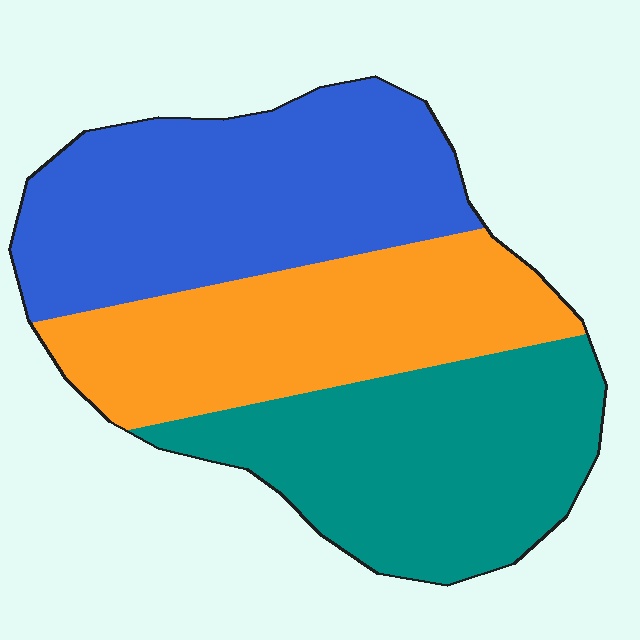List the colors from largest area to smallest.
From largest to smallest: blue, teal, orange.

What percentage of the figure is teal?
Teal takes up between a quarter and a half of the figure.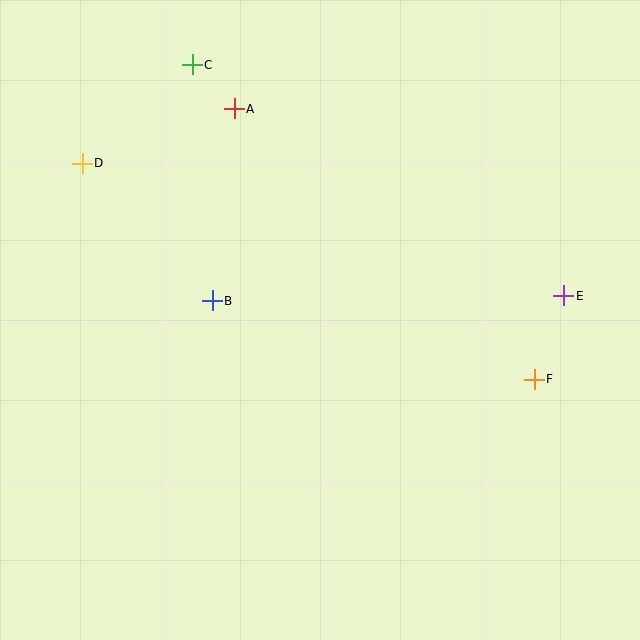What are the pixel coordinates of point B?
Point B is at (212, 301).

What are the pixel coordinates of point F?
Point F is at (534, 379).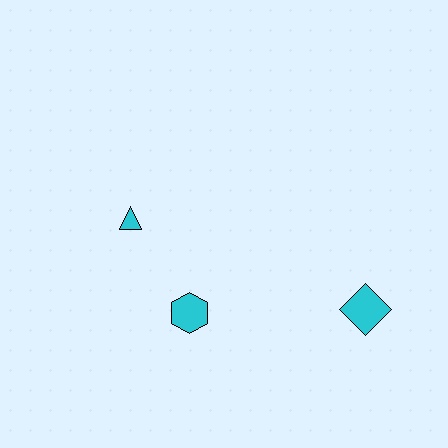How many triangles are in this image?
There is 1 triangle.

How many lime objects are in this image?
There are no lime objects.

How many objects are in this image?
There are 3 objects.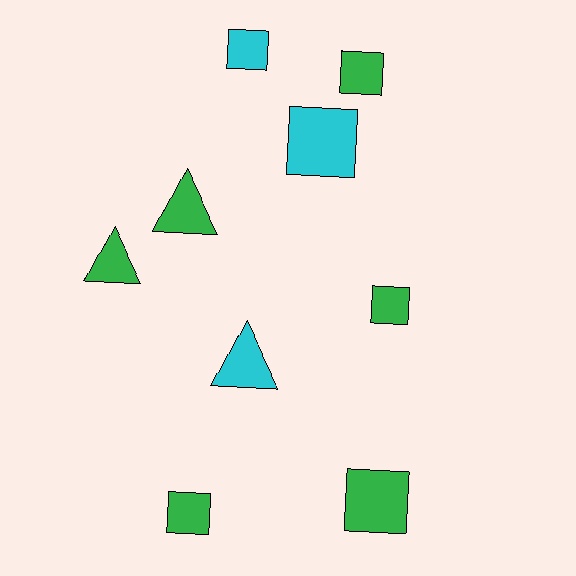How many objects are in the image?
There are 9 objects.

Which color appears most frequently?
Green, with 6 objects.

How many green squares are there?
There are 4 green squares.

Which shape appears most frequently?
Square, with 6 objects.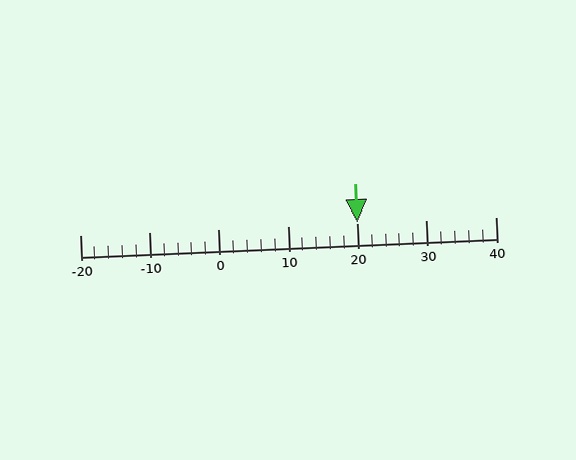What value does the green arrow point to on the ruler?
The green arrow points to approximately 20.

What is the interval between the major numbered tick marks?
The major tick marks are spaced 10 units apart.